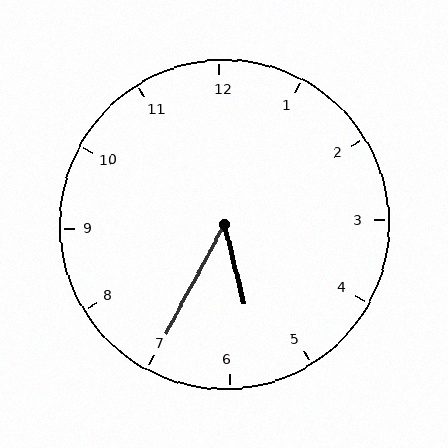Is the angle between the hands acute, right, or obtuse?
It is acute.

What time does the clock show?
5:35.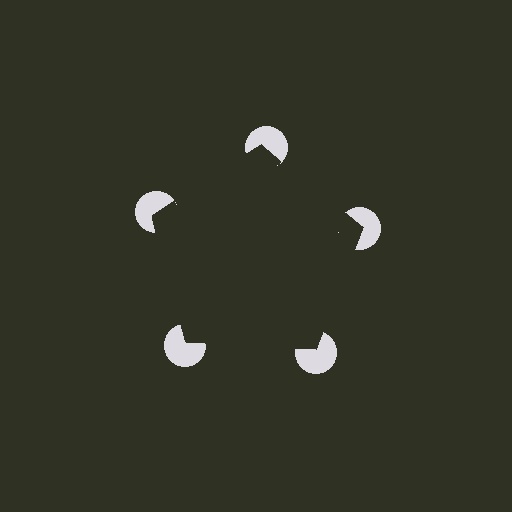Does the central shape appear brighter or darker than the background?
It typically appears slightly darker than the background, even though no actual brightness change is drawn.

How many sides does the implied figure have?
5 sides.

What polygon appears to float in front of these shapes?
An illusory pentagon — its edges are inferred from the aligned wedge cuts in the pac-man discs, not physically drawn.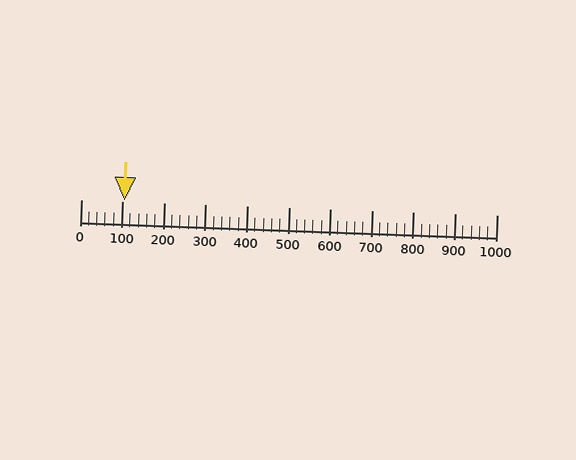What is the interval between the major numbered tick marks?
The major tick marks are spaced 100 units apart.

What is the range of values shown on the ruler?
The ruler shows values from 0 to 1000.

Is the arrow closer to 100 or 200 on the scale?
The arrow is closer to 100.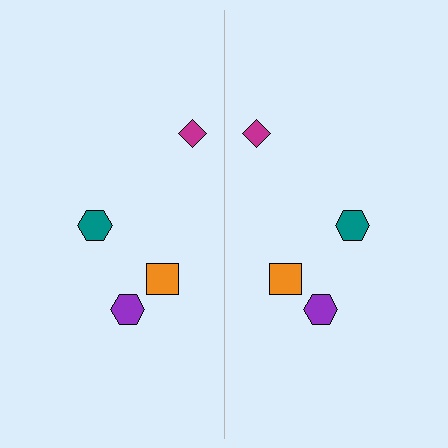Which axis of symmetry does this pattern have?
The pattern has a vertical axis of symmetry running through the center of the image.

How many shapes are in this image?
There are 8 shapes in this image.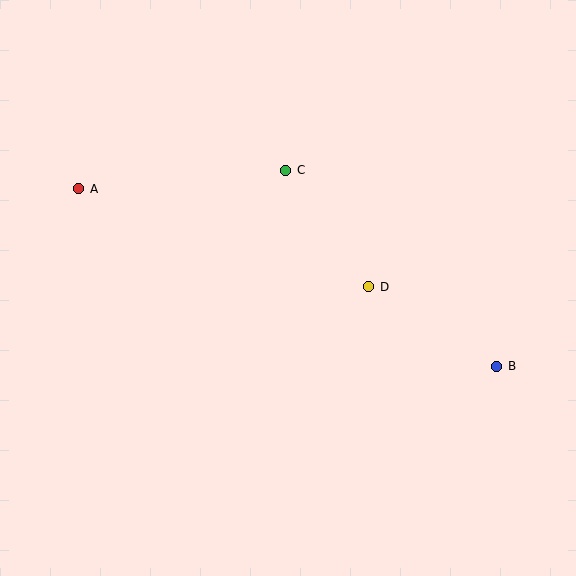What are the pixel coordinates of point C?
Point C is at (286, 170).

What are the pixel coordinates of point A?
Point A is at (79, 189).